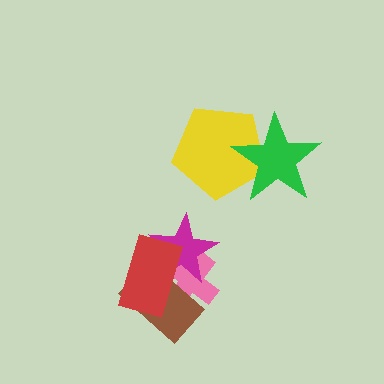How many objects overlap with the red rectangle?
3 objects overlap with the red rectangle.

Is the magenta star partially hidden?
Yes, it is partially covered by another shape.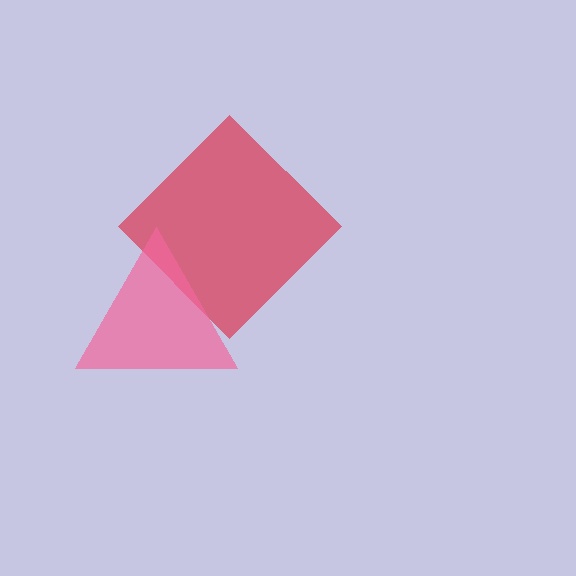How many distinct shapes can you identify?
There are 2 distinct shapes: a red diamond, a pink triangle.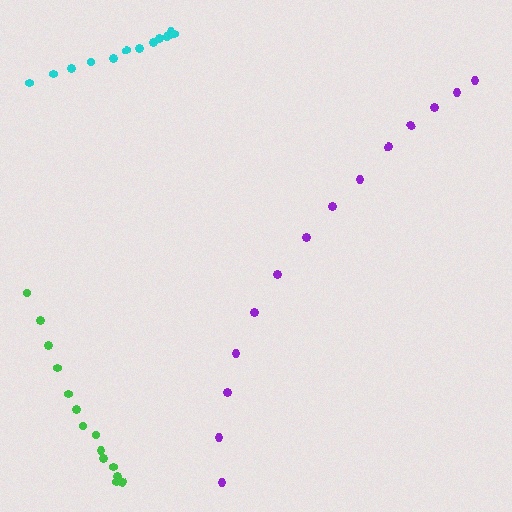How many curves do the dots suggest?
There are 3 distinct paths.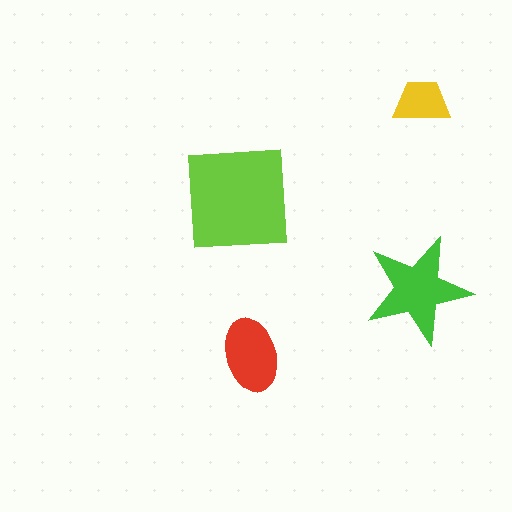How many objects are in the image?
There are 4 objects in the image.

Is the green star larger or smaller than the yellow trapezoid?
Larger.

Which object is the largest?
The lime square.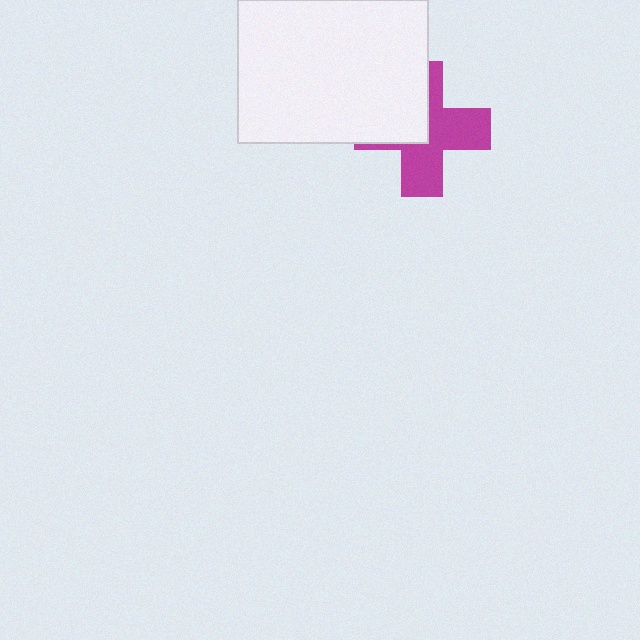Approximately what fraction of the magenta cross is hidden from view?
Roughly 41% of the magenta cross is hidden behind the white rectangle.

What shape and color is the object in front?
The object in front is a white rectangle.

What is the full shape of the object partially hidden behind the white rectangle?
The partially hidden object is a magenta cross.